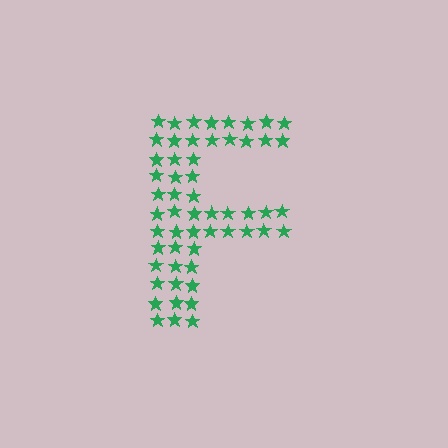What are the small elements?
The small elements are stars.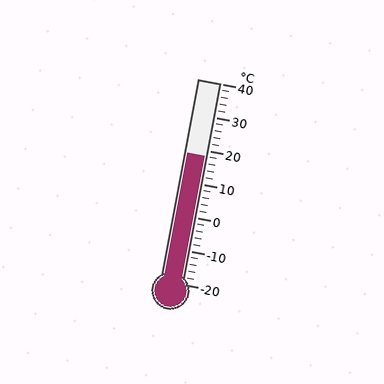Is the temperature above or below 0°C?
The temperature is above 0°C.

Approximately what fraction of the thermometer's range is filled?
The thermometer is filled to approximately 65% of its range.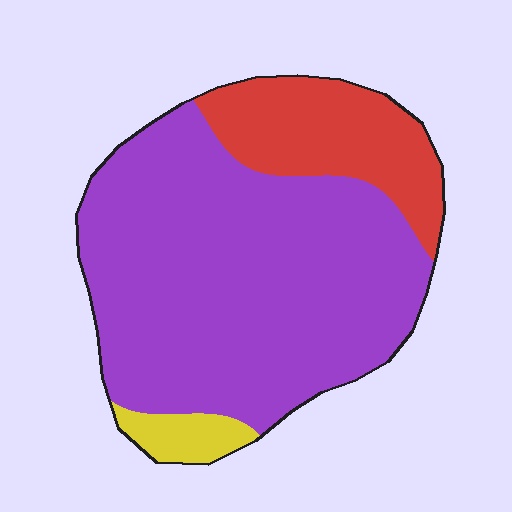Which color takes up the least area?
Yellow, at roughly 5%.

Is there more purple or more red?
Purple.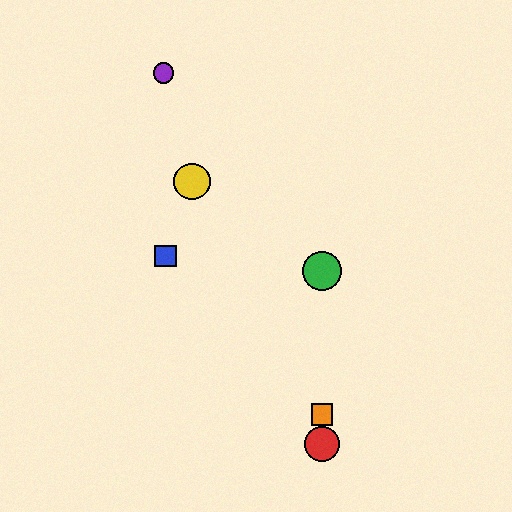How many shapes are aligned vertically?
3 shapes (the red circle, the green circle, the orange square) are aligned vertically.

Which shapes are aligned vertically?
The red circle, the green circle, the orange square are aligned vertically.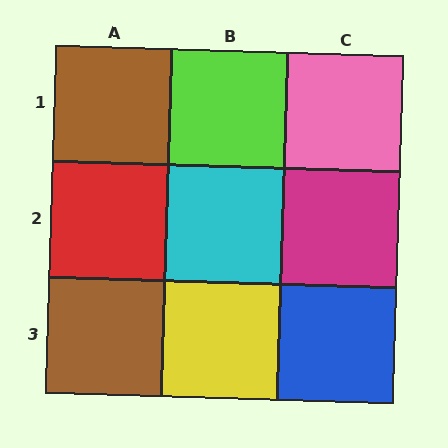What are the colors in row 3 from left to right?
Brown, yellow, blue.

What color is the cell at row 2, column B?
Cyan.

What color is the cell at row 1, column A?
Brown.